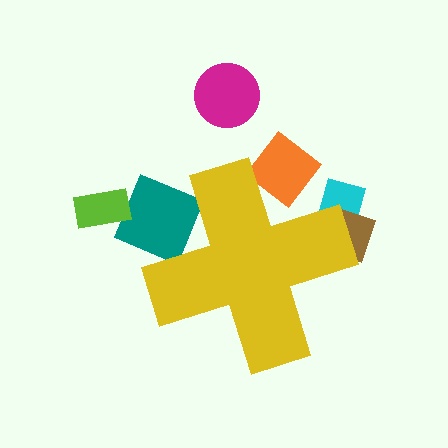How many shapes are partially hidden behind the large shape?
4 shapes are partially hidden.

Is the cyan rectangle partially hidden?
Yes, the cyan rectangle is partially hidden behind the yellow cross.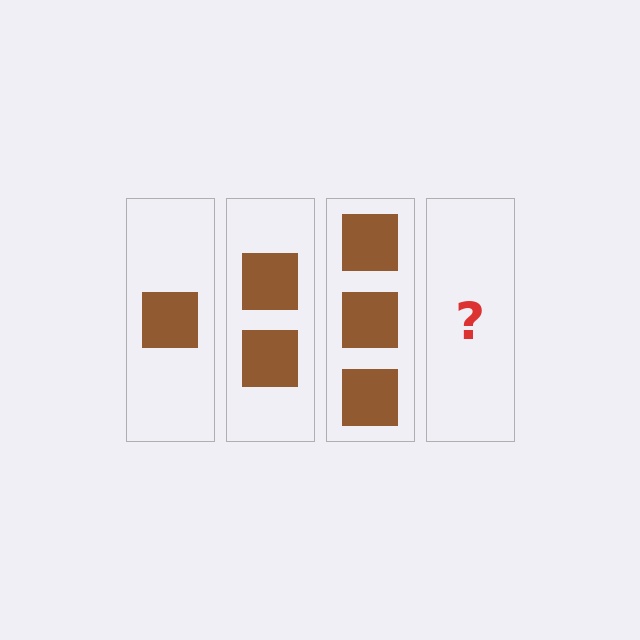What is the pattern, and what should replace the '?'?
The pattern is that each step adds one more square. The '?' should be 4 squares.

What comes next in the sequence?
The next element should be 4 squares.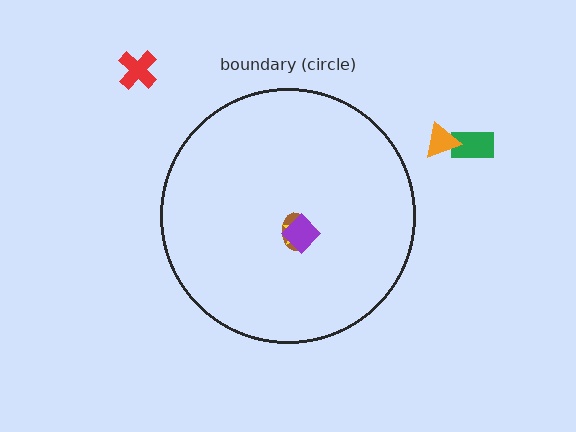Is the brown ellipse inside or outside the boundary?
Inside.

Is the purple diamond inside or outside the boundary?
Inside.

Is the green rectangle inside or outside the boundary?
Outside.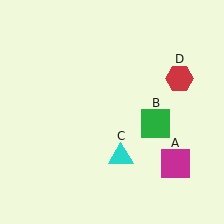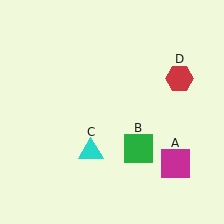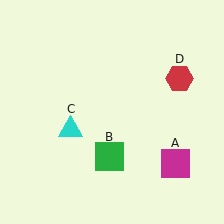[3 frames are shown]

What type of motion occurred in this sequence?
The green square (object B), cyan triangle (object C) rotated clockwise around the center of the scene.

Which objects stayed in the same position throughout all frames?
Magenta square (object A) and red hexagon (object D) remained stationary.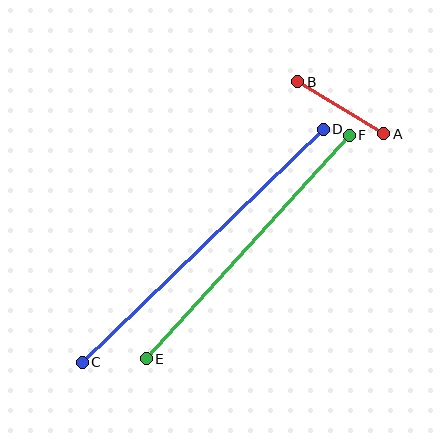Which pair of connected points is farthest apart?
Points C and D are farthest apart.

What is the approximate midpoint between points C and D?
The midpoint is at approximately (203, 246) pixels.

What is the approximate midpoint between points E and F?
The midpoint is at approximately (248, 247) pixels.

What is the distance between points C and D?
The distance is approximately 335 pixels.